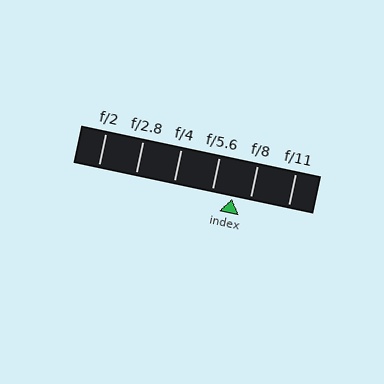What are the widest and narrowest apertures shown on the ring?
The widest aperture shown is f/2 and the narrowest is f/11.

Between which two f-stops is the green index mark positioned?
The index mark is between f/5.6 and f/8.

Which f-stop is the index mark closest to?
The index mark is closest to f/8.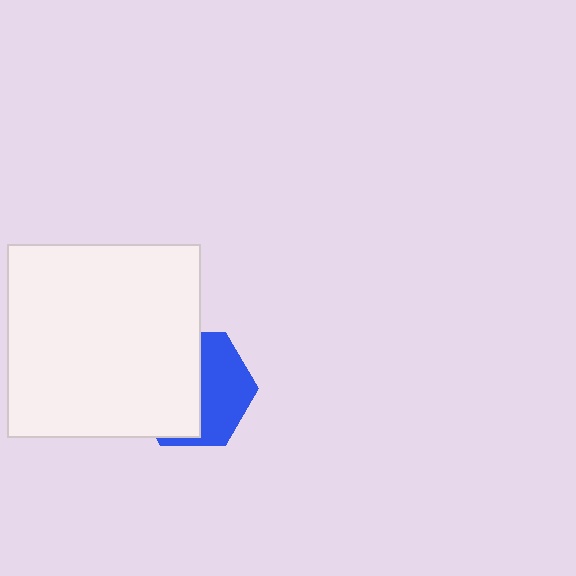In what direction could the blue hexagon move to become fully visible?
The blue hexagon could move right. That would shift it out from behind the white square entirely.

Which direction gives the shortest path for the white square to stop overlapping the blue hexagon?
Moving left gives the shortest separation.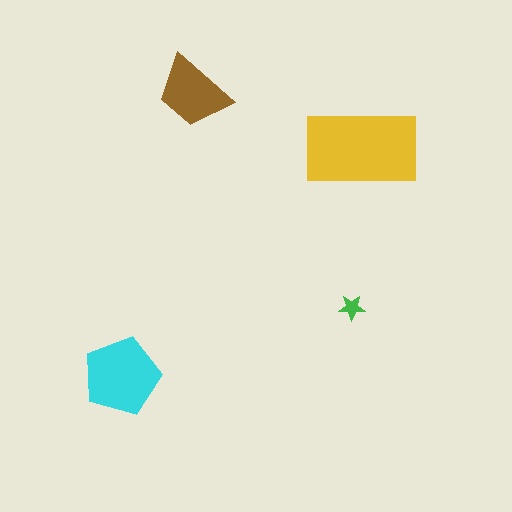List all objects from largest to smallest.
The yellow rectangle, the cyan pentagon, the brown trapezoid, the green star.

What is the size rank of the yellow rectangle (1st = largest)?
1st.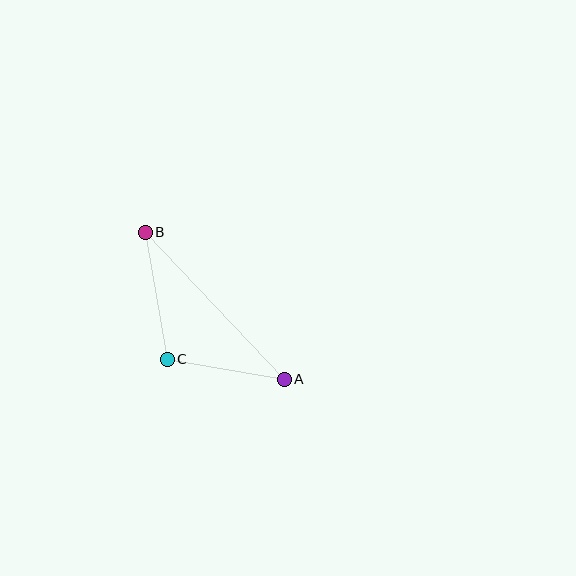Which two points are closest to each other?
Points A and C are closest to each other.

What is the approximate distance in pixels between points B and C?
The distance between B and C is approximately 129 pixels.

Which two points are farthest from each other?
Points A and B are farthest from each other.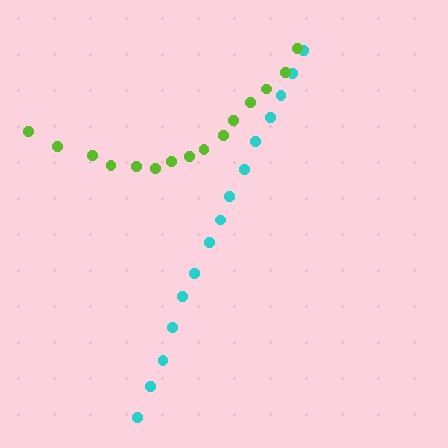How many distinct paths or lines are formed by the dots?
There are 2 distinct paths.